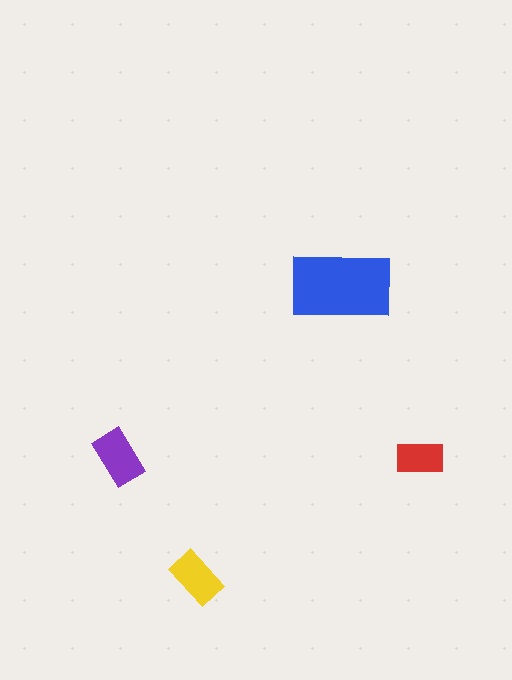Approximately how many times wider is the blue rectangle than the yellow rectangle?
About 2 times wider.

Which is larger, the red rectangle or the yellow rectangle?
The yellow one.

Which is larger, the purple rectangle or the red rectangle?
The purple one.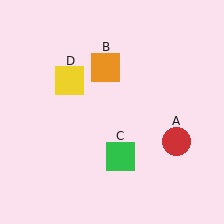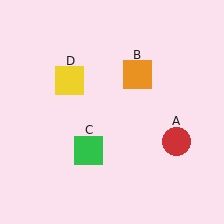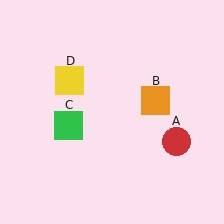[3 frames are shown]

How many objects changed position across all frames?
2 objects changed position: orange square (object B), green square (object C).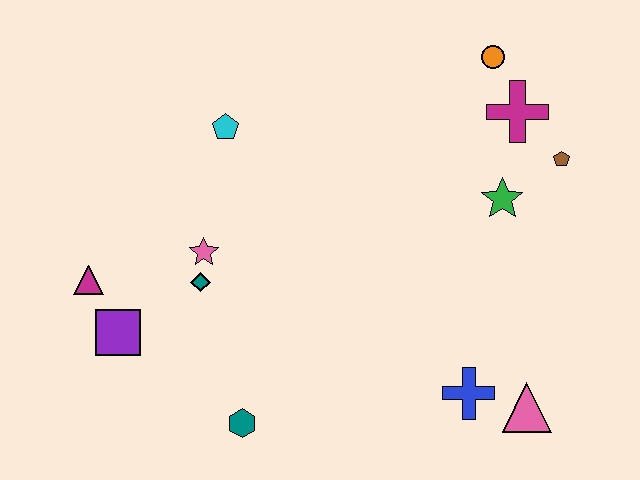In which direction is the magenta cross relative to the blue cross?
The magenta cross is above the blue cross.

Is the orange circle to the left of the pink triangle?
Yes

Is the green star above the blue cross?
Yes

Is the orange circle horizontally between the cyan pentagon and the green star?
Yes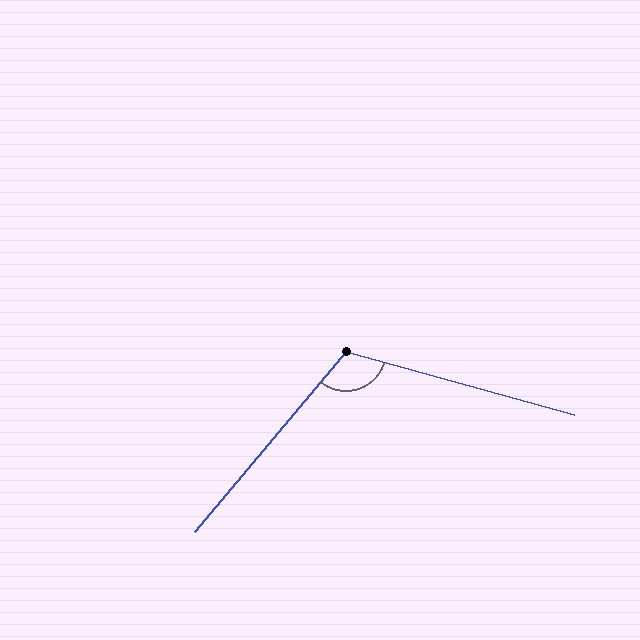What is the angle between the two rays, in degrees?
Approximately 115 degrees.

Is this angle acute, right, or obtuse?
It is obtuse.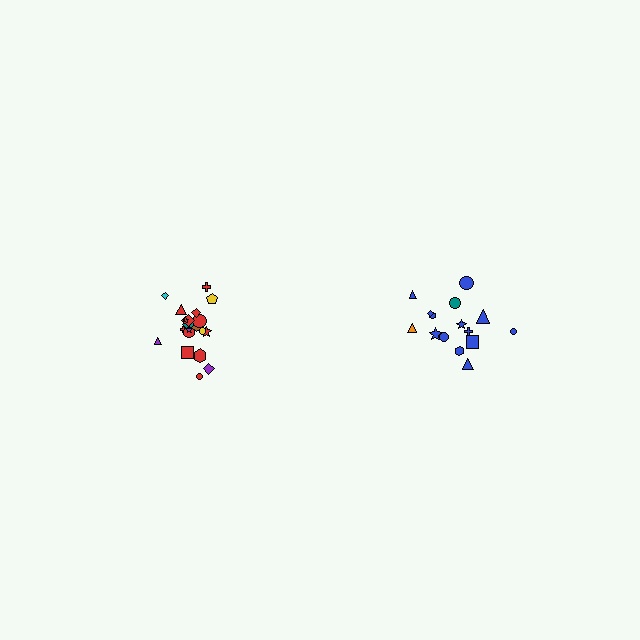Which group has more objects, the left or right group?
The left group.